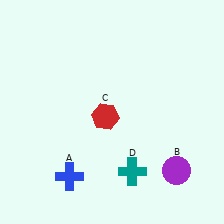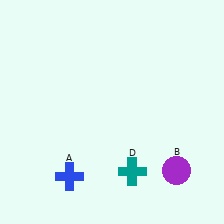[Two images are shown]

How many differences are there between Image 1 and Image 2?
There is 1 difference between the two images.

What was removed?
The red hexagon (C) was removed in Image 2.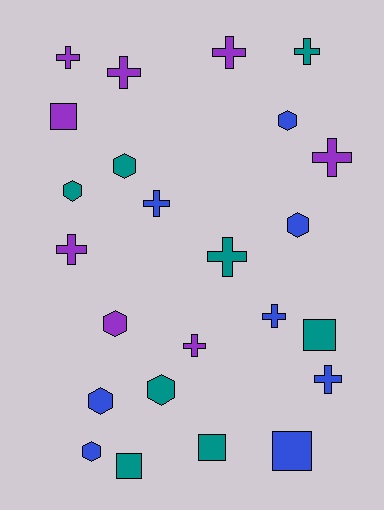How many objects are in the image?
There are 24 objects.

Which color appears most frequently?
Blue, with 8 objects.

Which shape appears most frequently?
Cross, with 11 objects.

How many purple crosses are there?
There are 6 purple crosses.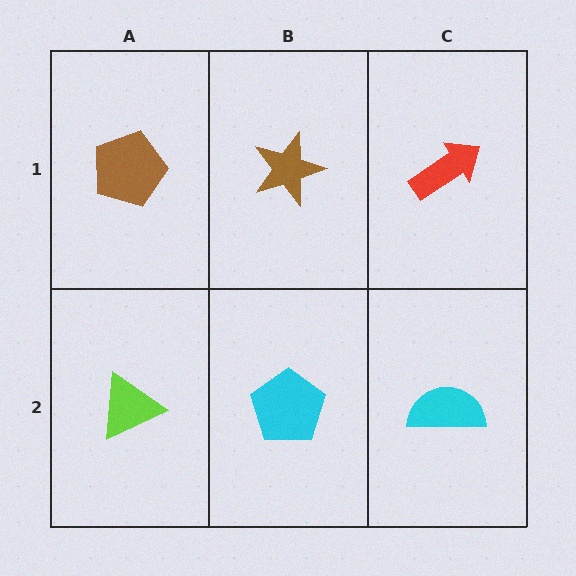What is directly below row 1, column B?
A cyan pentagon.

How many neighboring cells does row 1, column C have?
2.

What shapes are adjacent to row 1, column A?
A lime triangle (row 2, column A), a brown star (row 1, column B).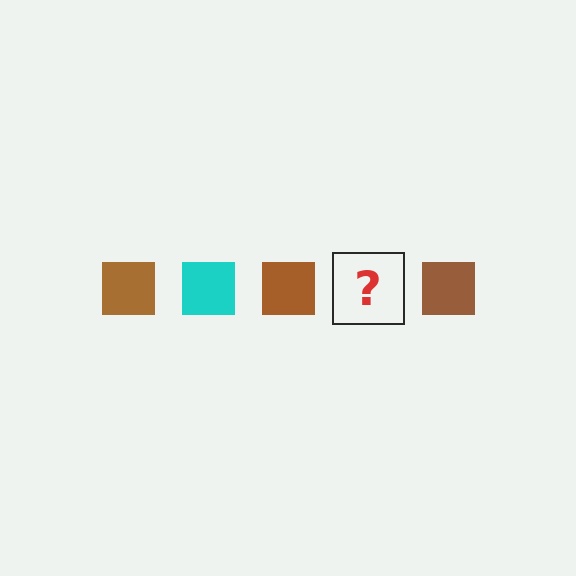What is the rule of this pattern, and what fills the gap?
The rule is that the pattern cycles through brown, cyan squares. The gap should be filled with a cyan square.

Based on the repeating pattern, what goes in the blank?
The blank should be a cyan square.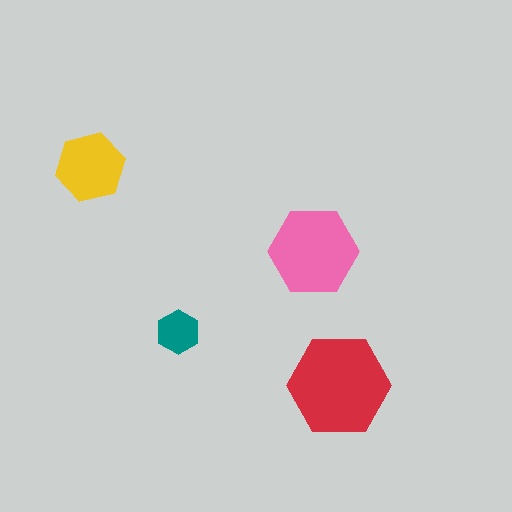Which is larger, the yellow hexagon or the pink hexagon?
The pink one.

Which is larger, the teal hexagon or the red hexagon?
The red one.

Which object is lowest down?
The red hexagon is bottommost.